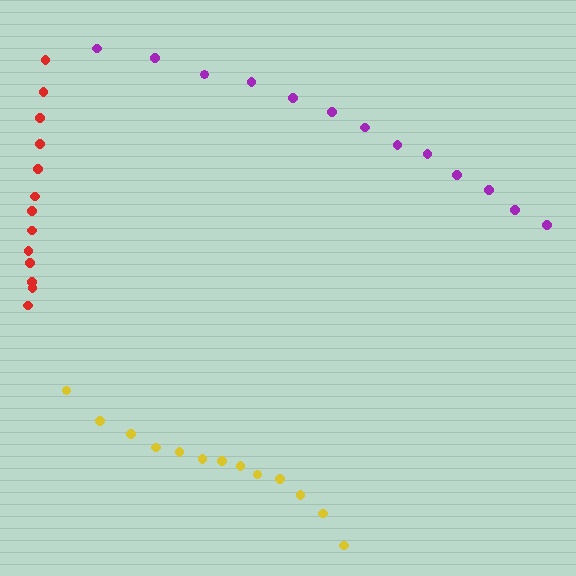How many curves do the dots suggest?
There are 3 distinct paths.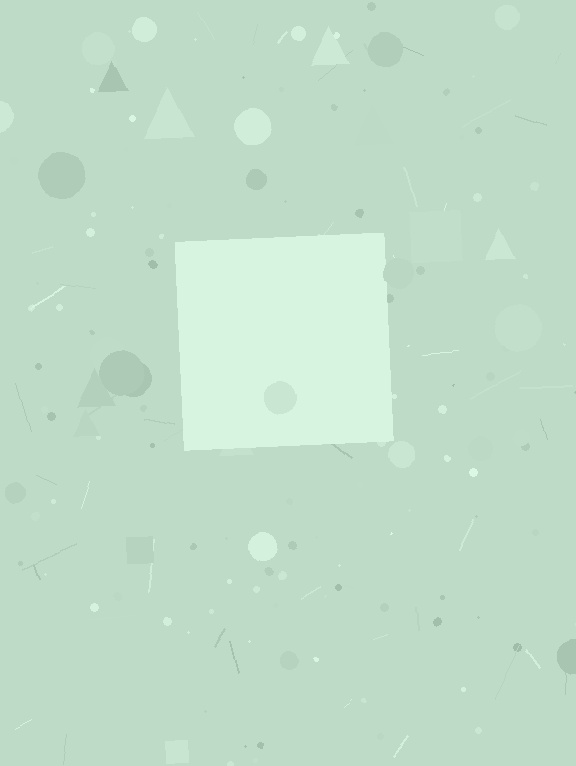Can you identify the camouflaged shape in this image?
The camouflaged shape is a square.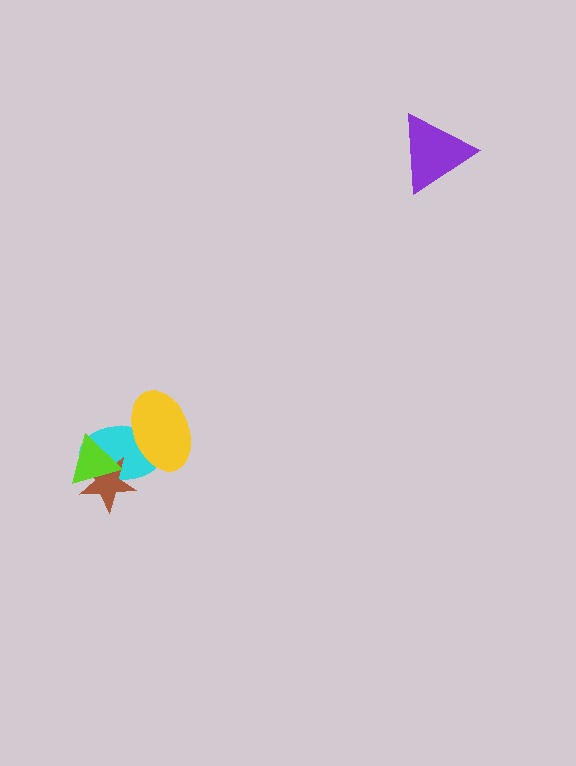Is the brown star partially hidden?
Yes, it is partially covered by another shape.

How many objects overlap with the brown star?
2 objects overlap with the brown star.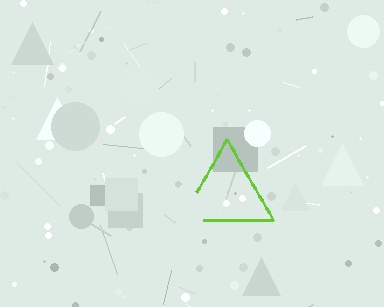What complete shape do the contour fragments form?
The contour fragments form a triangle.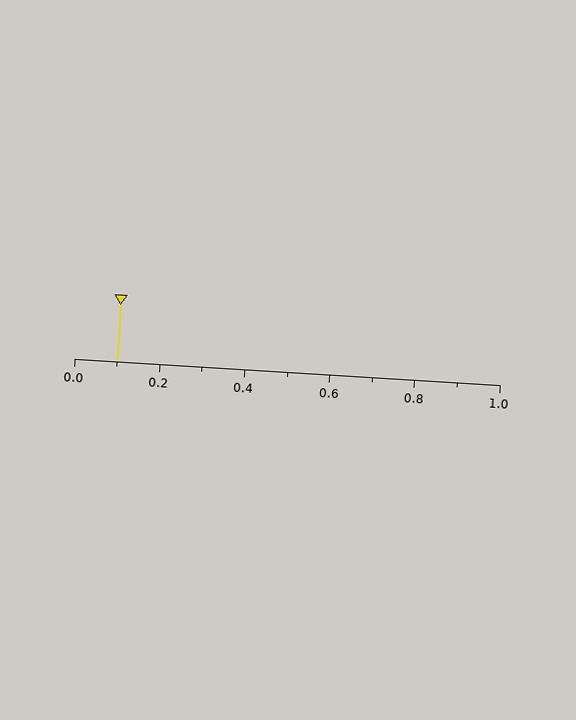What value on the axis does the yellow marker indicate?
The marker indicates approximately 0.1.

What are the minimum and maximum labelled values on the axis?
The axis runs from 0.0 to 1.0.